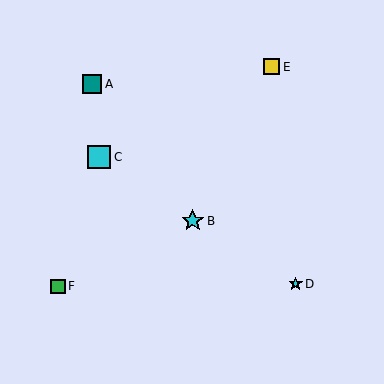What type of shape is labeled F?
Shape F is a green square.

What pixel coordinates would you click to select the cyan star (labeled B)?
Click at (193, 221) to select the cyan star B.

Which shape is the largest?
The cyan square (labeled C) is the largest.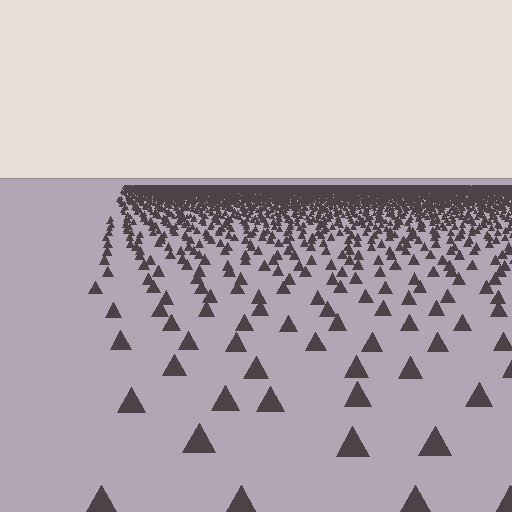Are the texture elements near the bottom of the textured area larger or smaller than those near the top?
Larger. Near the bottom, elements are closer to the viewer and appear at a bigger on-screen size.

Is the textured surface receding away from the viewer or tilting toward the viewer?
The surface is receding away from the viewer. Texture elements get smaller and denser toward the top.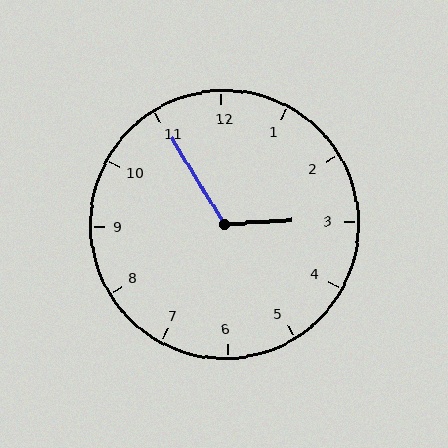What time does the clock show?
2:55.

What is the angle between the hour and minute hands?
Approximately 118 degrees.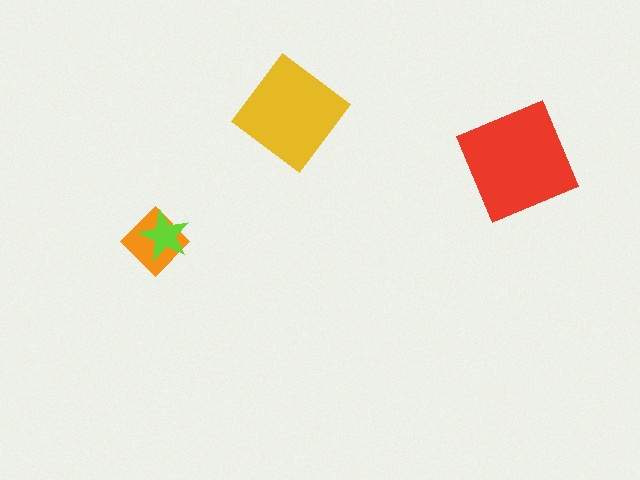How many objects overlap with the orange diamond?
1 object overlaps with the orange diamond.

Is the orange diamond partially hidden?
Yes, it is partially covered by another shape.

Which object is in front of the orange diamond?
The lime star is in front of the orange diamond.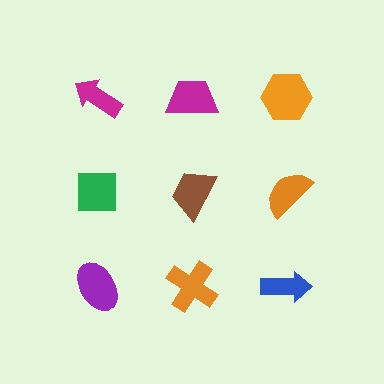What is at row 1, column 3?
An orange hexagon.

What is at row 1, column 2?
A magenta trapezoid.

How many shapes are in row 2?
3 shapes.